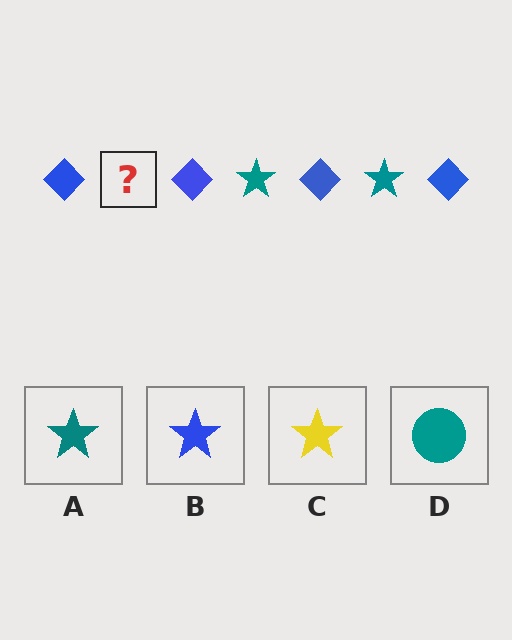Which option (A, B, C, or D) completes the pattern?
A.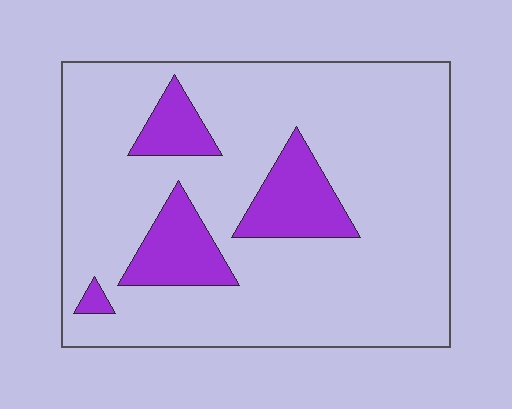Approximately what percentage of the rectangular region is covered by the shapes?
Approximately 15%.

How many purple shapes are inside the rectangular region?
4.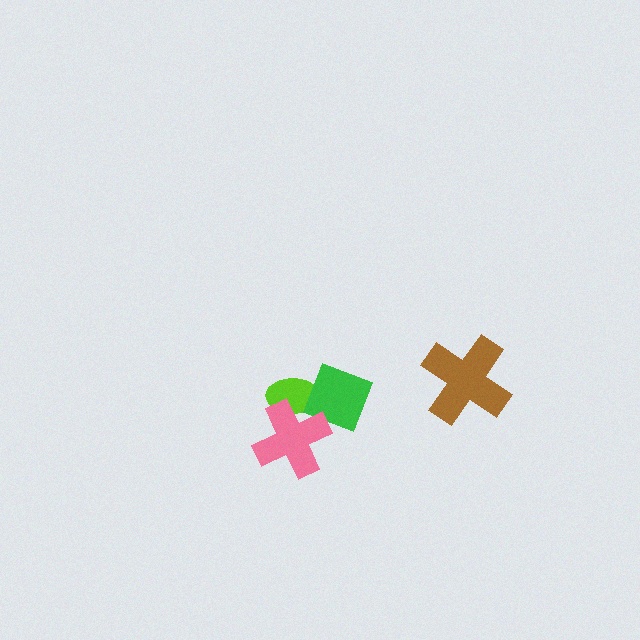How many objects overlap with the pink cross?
2 objects overlap with the pink cross.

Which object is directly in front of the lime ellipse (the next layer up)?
The green diamond is directly in front of the lime ellipse.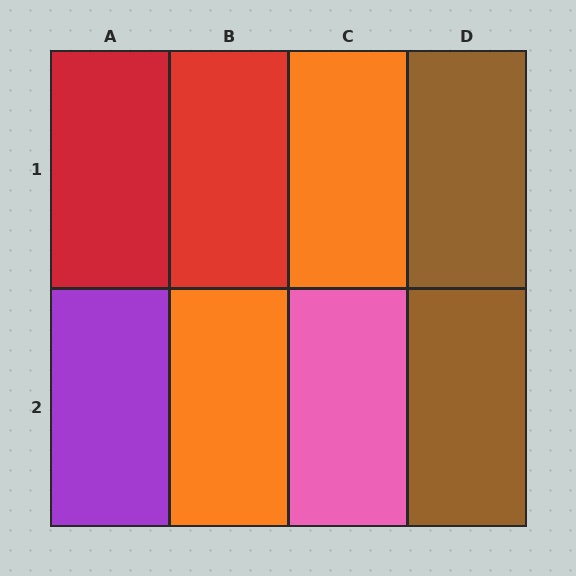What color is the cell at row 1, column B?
Red.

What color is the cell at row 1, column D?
Brown.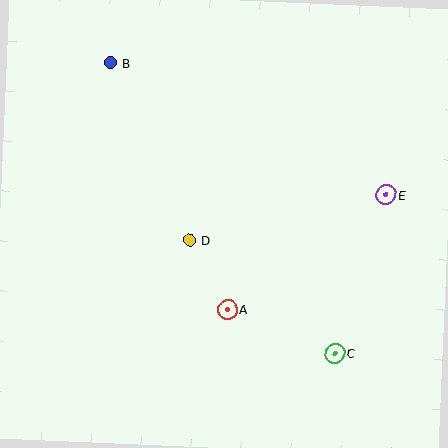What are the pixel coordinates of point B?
Point B is at (110, 63).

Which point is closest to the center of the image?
Point D at (190, 240) is closest to the center.